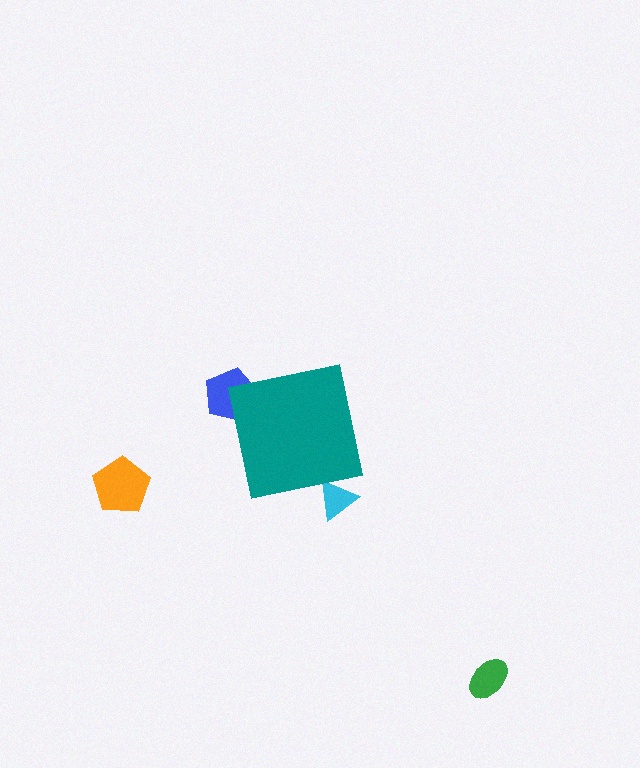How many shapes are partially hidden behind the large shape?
2 shapes are partially hidden.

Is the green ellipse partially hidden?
No, the green ellipse is fully visible.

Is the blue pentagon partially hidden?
Yes, the blue pentagon is partially hidden behind the teal square.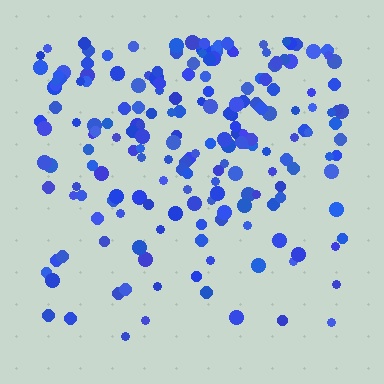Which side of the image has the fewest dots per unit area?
The bottom.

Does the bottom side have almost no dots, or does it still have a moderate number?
Still a moderate number, just noticeably fewer than the top.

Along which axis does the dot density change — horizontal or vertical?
Vertical.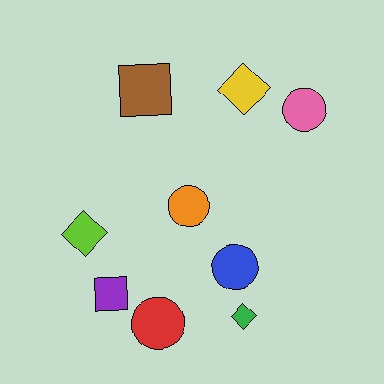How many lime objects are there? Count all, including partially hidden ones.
There is 1 lime object.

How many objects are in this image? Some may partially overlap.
There are 9 objects.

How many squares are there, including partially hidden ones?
There are 2 squares.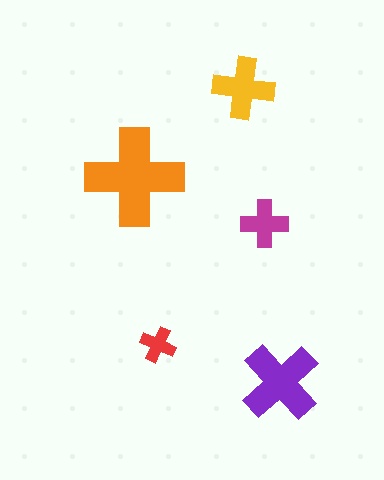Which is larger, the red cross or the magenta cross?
The magenta one.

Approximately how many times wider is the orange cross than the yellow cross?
About 1.5 times wider.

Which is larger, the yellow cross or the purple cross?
The purple one.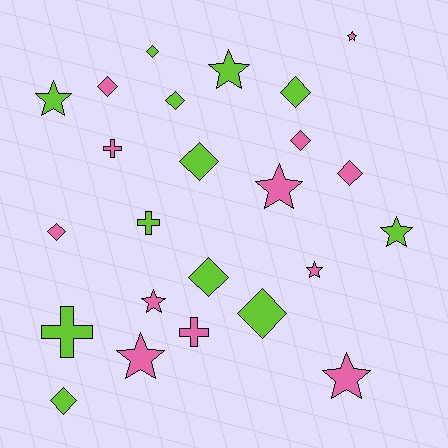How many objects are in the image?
There are 24 objects.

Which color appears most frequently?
Lime, with 12 objects.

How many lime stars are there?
There are 3 lime stars.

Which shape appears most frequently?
Diamond, with 11 objects.